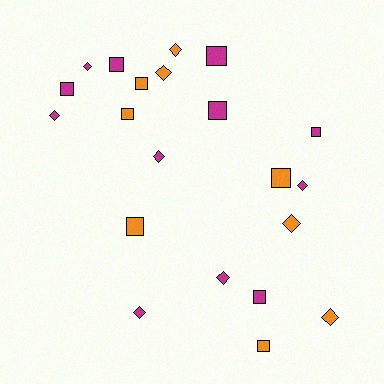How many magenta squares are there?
There are 6 magenta squares.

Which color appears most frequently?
Magenta, with 12 objects.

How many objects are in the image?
There are 21 objects.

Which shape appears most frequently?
Square, with 11 objects.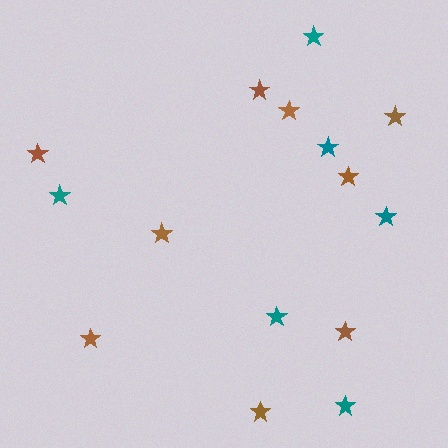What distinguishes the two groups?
There are 2 groups: one group of brown stars (9) and one group of teal stars (6).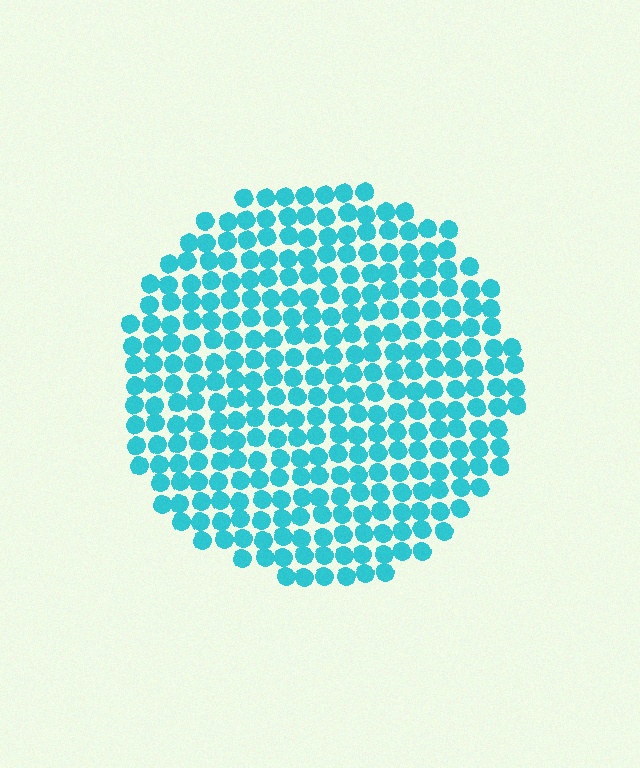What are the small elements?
The small elements are circles.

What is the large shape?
The large shape is a circle.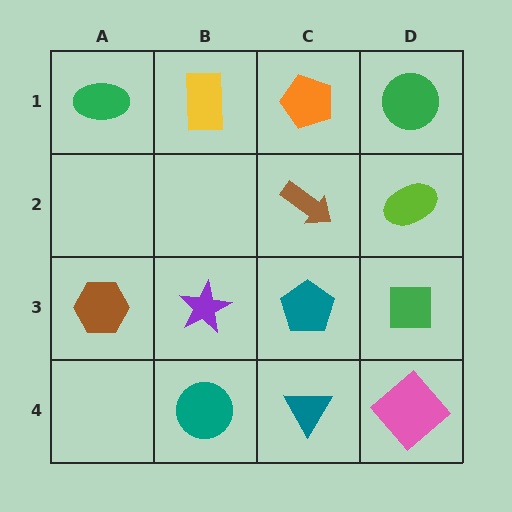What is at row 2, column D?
A lime ellipse.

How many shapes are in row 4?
3 shapes.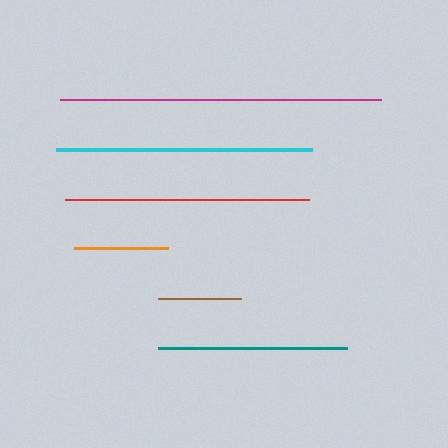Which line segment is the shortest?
The brown line is the shortest at approximately 84 pixels.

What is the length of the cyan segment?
The cyan segment is approximately 257 pixels long.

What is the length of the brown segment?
The brown segment is approximately 84 pixels long.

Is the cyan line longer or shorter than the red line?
The cyan line is longer than the red line.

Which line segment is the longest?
The magenta line is the longest at approximately 321 pixels.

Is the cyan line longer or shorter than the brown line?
The cyan line is longer than the brown line.